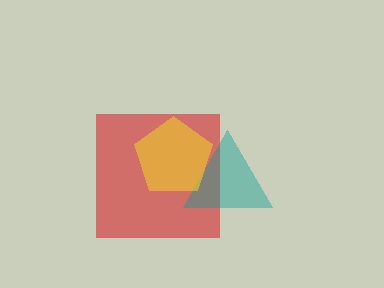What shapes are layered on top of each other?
The layered shapes are: a red square, a teal triangle, a yellow pentagon.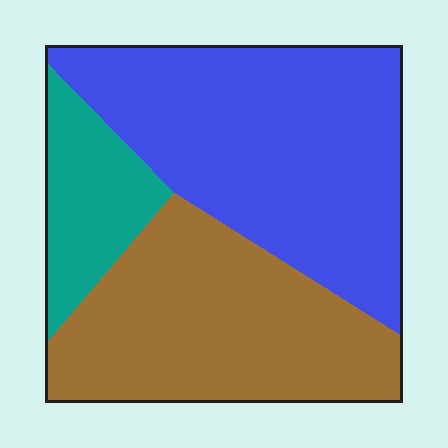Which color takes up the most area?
Blue, at roughly 45%.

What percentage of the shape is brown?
Brown takes up about three eighths (3/8) of the shape.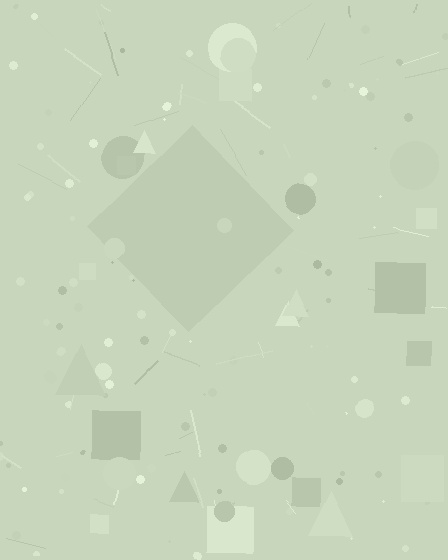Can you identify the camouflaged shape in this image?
The camouflaged shape is a diamond.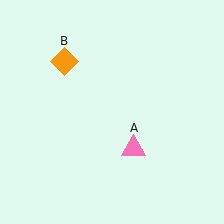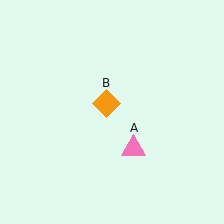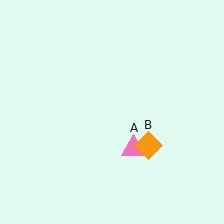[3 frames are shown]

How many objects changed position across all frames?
1 object changed position: orange diamond (object B).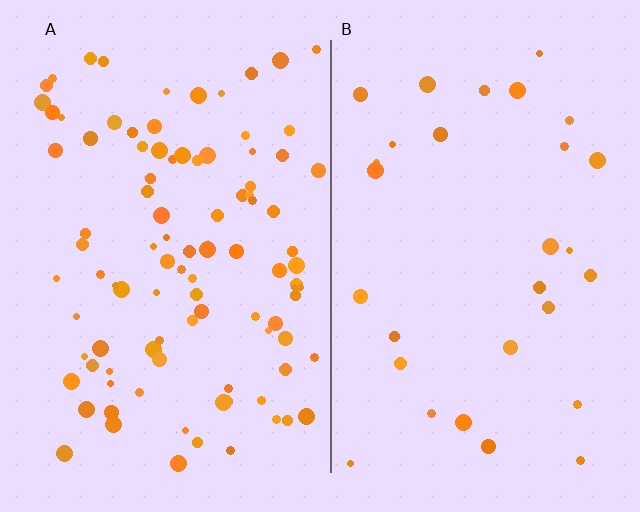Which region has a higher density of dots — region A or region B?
A (the left).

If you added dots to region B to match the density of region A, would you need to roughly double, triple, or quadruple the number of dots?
Approximately triple.